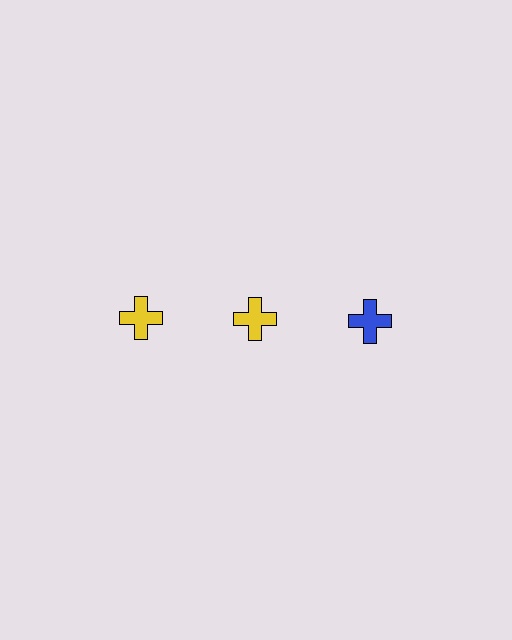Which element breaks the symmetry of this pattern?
The blue cross in the top row, center column breaks the symmetry. All other shapes are yellow crosses.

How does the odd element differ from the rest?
It has a different color: blue instead of yellow.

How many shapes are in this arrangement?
There are 3 shapes arranged in a grid pattern.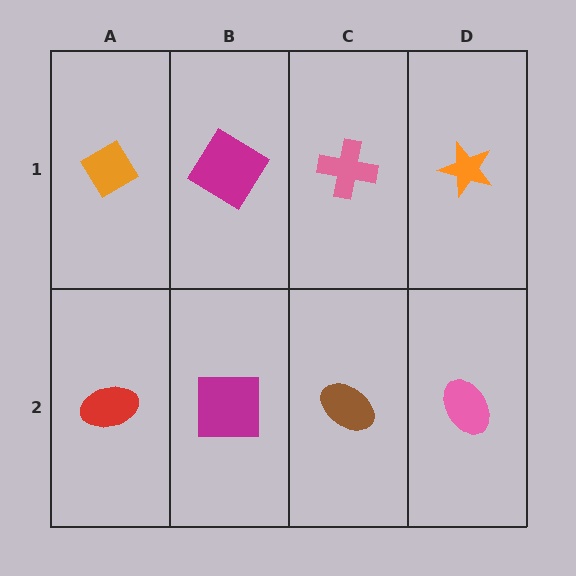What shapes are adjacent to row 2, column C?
A pink cross (row 1, column C), a magenta square (row 2, column B), a pink ellipse (row 2, column D).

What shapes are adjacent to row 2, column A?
An orange diamond (row 1, column A), a magenta square (row 2, column B).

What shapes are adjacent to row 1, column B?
A magenta square (row 2, column B), an orange diamond (row 1, column A), a pink cross (row 1, column C).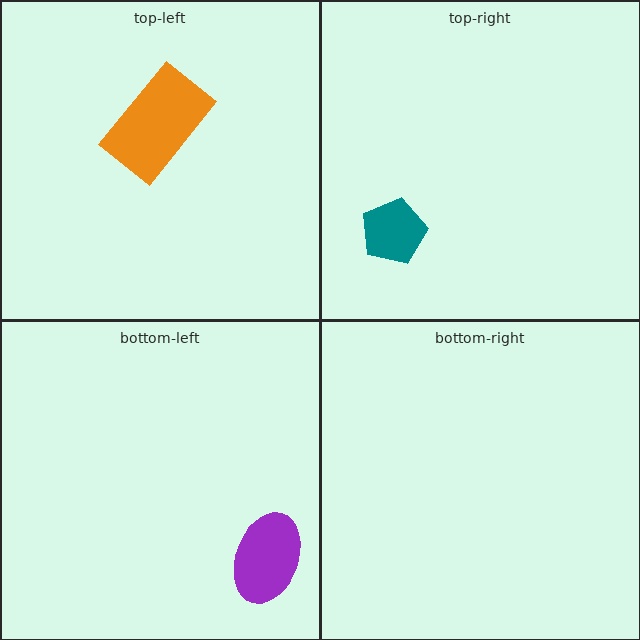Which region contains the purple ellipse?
The bottom-left region.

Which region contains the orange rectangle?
The top-left region.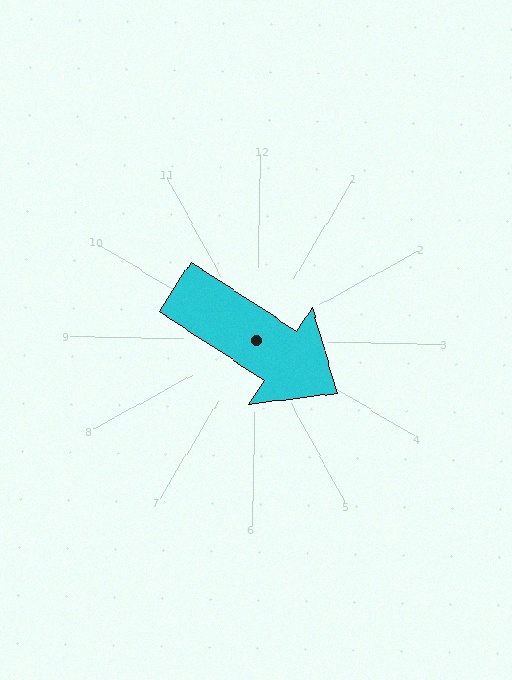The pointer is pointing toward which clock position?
Roughly 4 o'clock.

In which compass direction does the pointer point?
Southeast.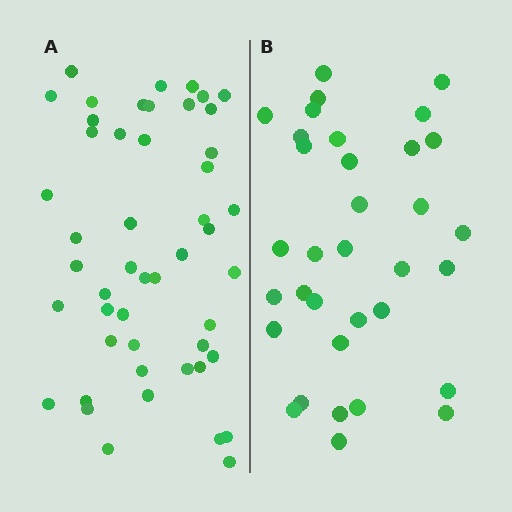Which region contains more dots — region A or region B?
Region A (the left region) has more dots.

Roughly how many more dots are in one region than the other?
Region A has approximately 15 more dots than region B.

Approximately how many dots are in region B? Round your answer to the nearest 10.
About 30 dots. (The exact count is 34, which rounds to 30.)